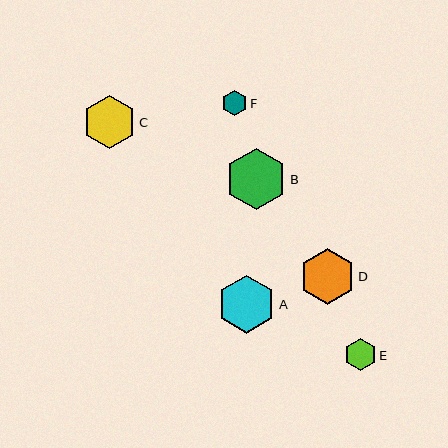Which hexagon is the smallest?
Hexagon F is the smallest with a size of approximately 26 pixels.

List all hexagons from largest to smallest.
From largest to smallest: B, A, D, C, E, F.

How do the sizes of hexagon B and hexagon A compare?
Hexagon B and hexagon A are approximately the same size.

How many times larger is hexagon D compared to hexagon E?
Hexagon D is approximately 1.7 times the size of hexagon E.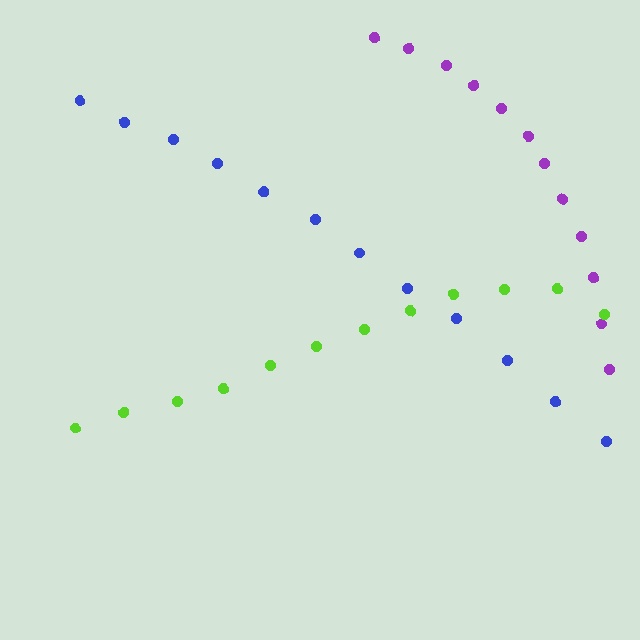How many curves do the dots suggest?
There are 3 distinct paths.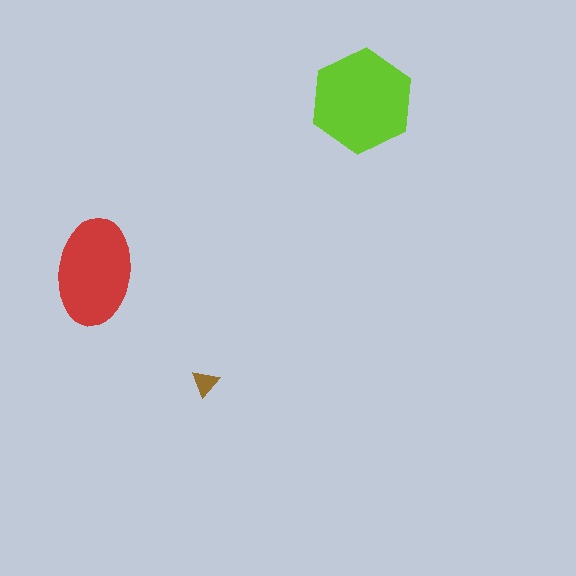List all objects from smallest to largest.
The brown triangle, the red ellipse, the lime hexagon.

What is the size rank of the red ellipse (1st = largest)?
2nd.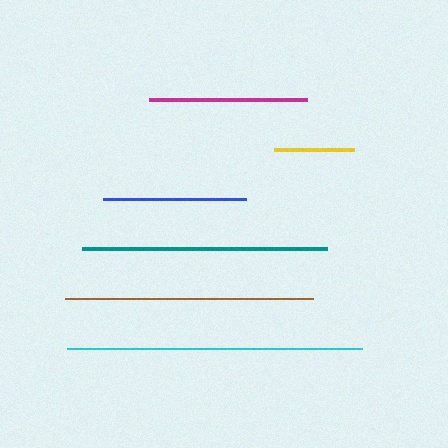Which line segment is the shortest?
The yellow line is the shortest at approximately 80 pixels.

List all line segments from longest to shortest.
From longest to shortest: cyan, brown, teal, magenta, blue, yellow.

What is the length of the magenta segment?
The magenta segment is approximately 157 pixels long.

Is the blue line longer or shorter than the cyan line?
The cyan line is longer than the blue line.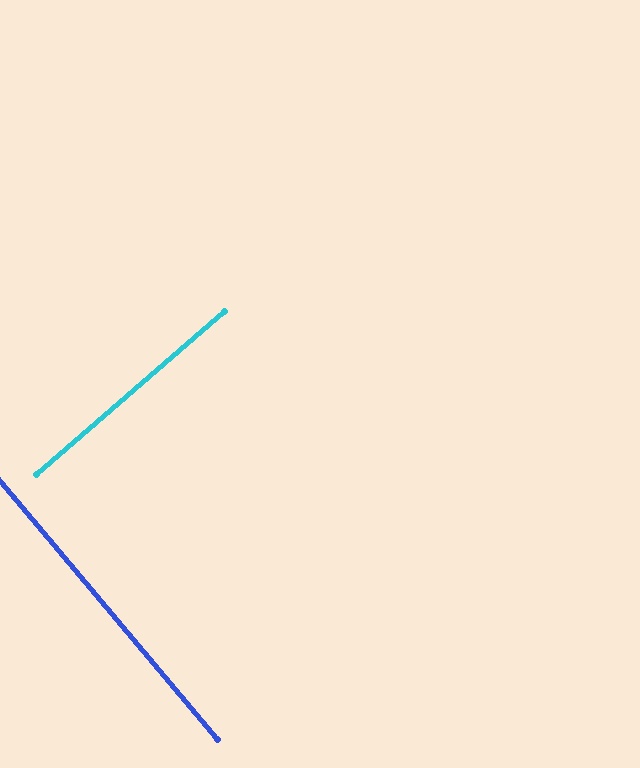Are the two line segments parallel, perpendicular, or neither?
Perpendicular — they meet at approximately 90°.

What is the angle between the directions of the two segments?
Approximately 90 degrees.